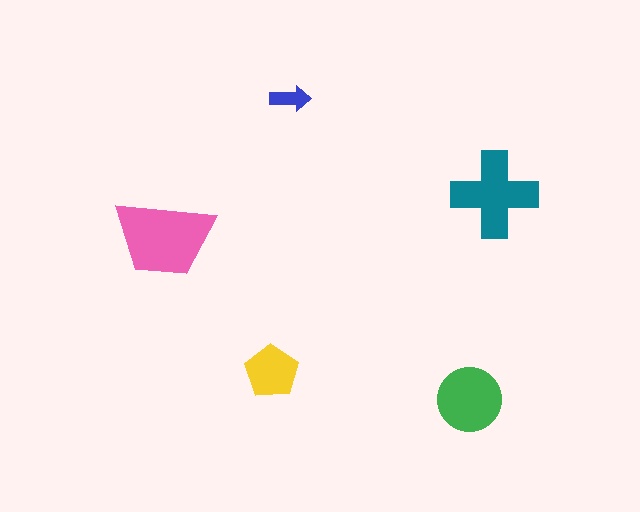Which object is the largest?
The pink trapezoid.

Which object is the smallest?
The blue arrow.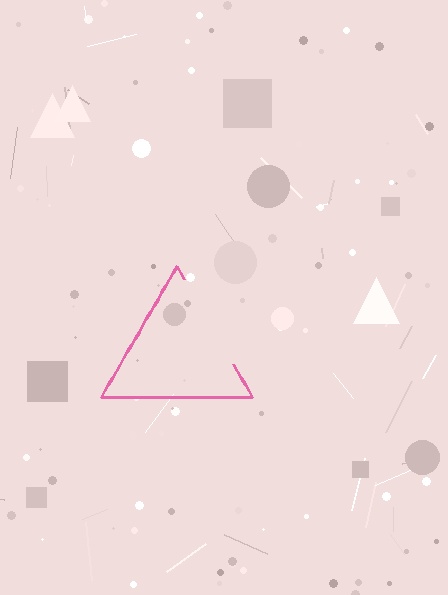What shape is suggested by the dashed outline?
The dashed outline suggests a triangle.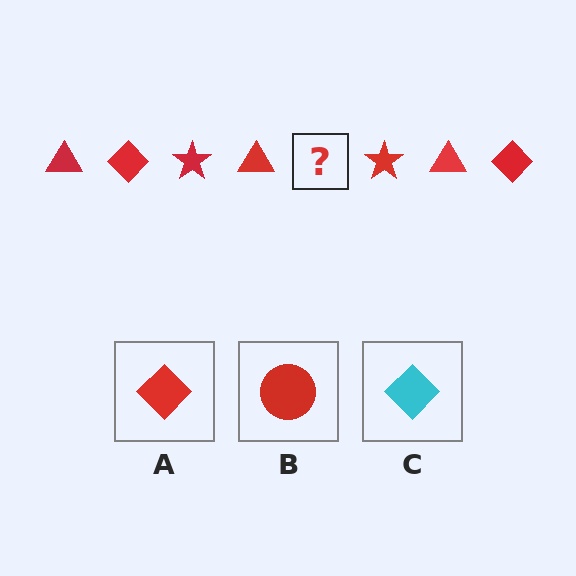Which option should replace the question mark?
Option A.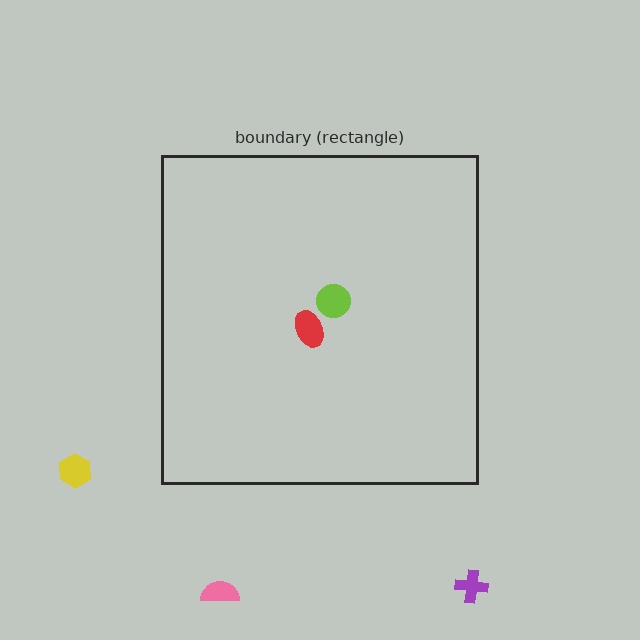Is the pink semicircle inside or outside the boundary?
Outside.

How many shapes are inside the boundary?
2 inside, 3 outside.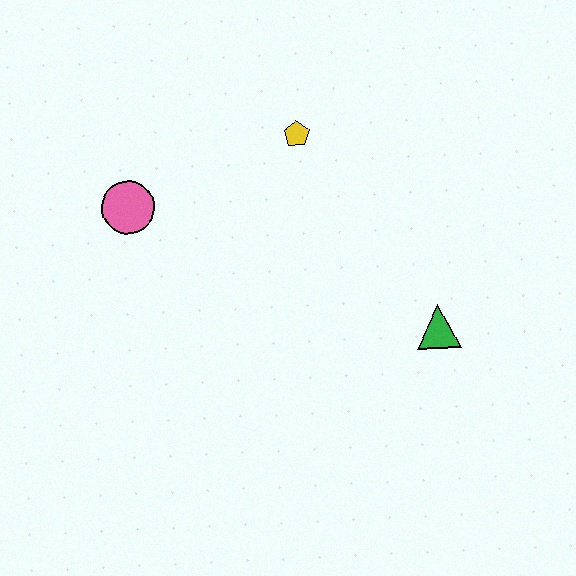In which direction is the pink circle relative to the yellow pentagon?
The pink circle is to the left of the yellow pentagon.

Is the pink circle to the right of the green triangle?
No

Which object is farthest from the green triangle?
The pink circle is farthest from the green triangle.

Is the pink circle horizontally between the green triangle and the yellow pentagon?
No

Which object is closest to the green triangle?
The yellow pentagon is closest to the green triangle.